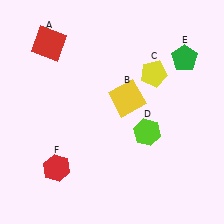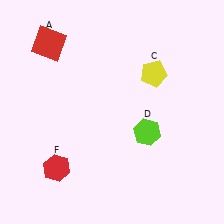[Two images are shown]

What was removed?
The yellow square (B), the green pentagon (E) were removed in Image 2.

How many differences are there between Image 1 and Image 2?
There are 2 differences between the two images.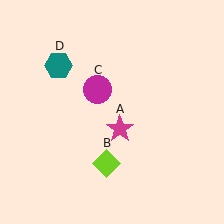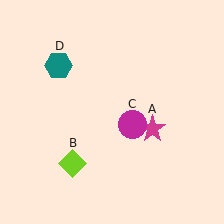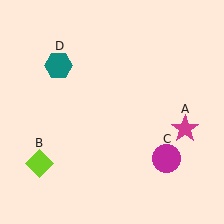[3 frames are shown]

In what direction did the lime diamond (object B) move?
The lime diamond (object B) moved left.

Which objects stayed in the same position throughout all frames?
Teal hexagon (object D) remained stationary.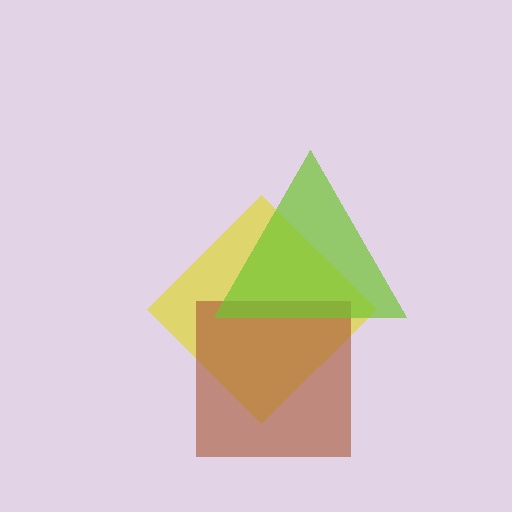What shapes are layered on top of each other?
The layered shapes are: a yellow diamond, a brown square, a lime triangle.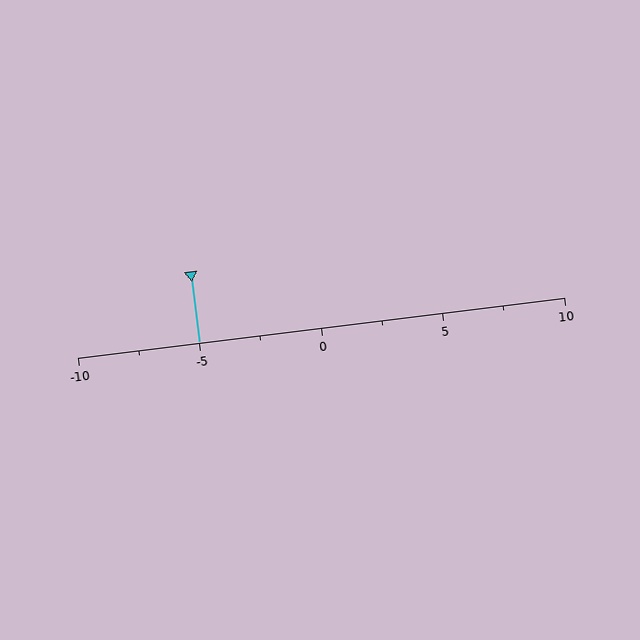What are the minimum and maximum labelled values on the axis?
The axis runs from -10 to 10.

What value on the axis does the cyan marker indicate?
The marker indicates approximately -5.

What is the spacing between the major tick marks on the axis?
The major ticks are spaced 5 apart.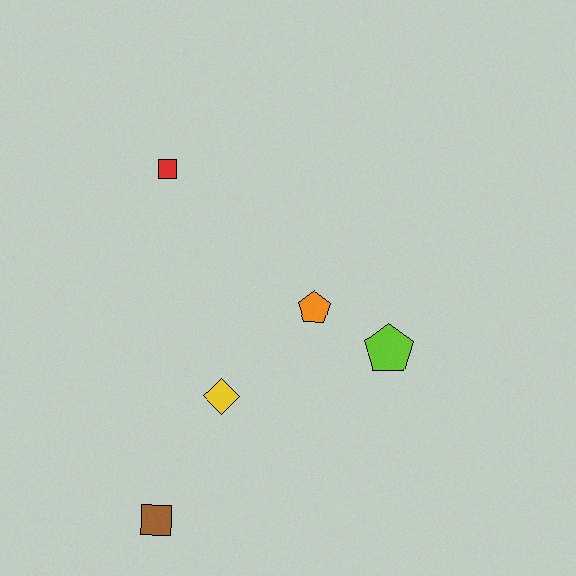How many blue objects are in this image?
There are no blue objects.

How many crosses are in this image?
There are no crosses.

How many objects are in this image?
There are 5 objects.